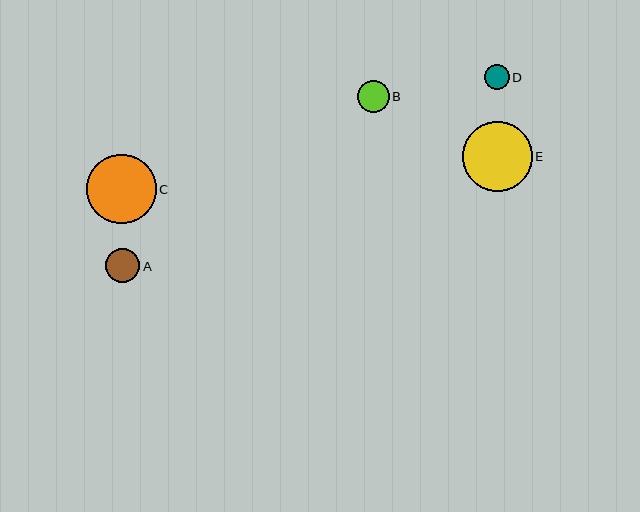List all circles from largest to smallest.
From largest to smallest: C, E, A, B, D.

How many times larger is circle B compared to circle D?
Circle B is approximately 1.3 times the size of circle D.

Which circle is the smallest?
Circle D is the smallest with a size of approximately 25 pixels.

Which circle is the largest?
Circle C is the largest with a size of approximately 69 pixels.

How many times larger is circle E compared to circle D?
Circle E is approximately 2.8 times the size of circle D.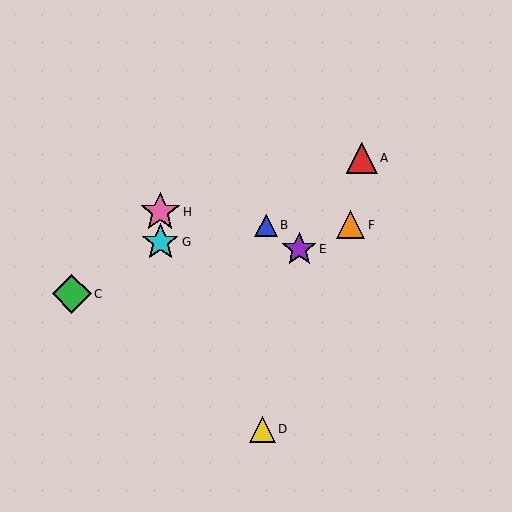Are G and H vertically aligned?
Yes, both are at x≈160.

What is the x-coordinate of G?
Object G is at x≈160.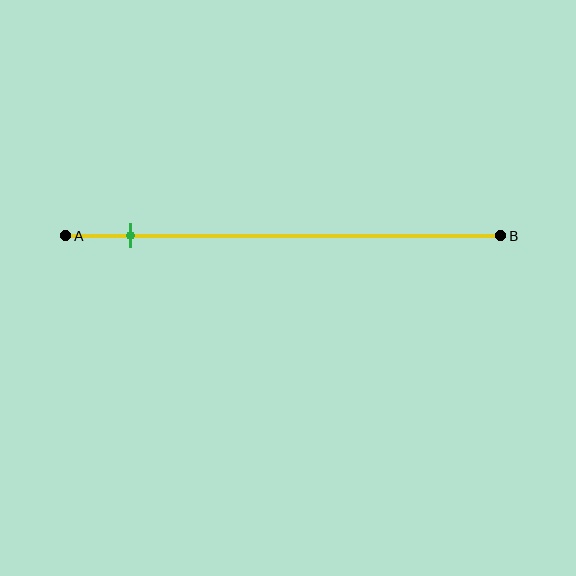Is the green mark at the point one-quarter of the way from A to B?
No, the mark is at about 15% from A, not at the 25% one-quarter point.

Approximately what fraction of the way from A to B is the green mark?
The green mark is approximately 15% of the way from A to B.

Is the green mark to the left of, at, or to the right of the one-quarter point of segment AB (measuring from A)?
The green mark is to the left of the one-quarter point of segment AB.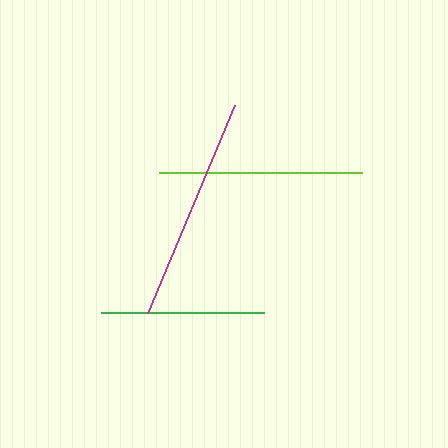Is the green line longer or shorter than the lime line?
The lime line is longer than the green line.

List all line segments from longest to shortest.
From longest to shortest: magenta, lime, green.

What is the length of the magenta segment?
The magenta segment is approximately 225 pixels long.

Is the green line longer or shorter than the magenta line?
The magenta line is longer than the green line.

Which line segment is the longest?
The magenta line is the longest at approximately 225 pixels.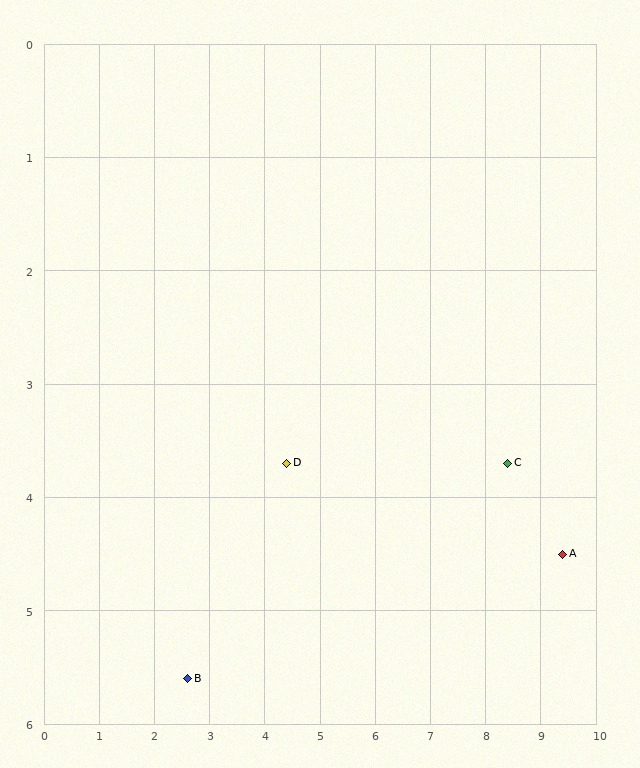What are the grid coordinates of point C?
Point C is at approximately (8.4, 3.7).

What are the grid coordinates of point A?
Point A is at approximately (9.4, 4.5).